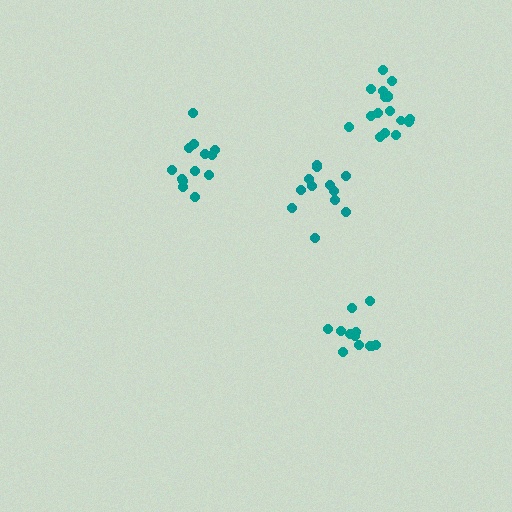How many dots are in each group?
Group 1: 13 dots, Group 2: 12 dots, Group 3: 13 dots, Group 4: 18 dots (56 total).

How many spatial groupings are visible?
There are 4 spatial groupings.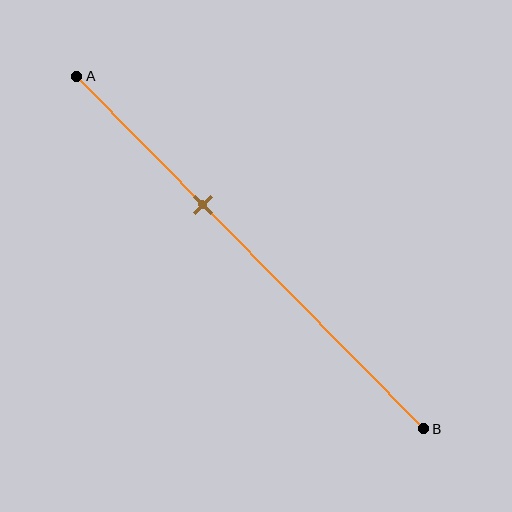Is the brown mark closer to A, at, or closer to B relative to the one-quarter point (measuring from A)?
The brown mark is closer to point B than the one-quarter point of segment AB.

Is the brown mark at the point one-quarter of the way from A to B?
No, the mark is at about 35% from A, not at the 25% one-quarter point.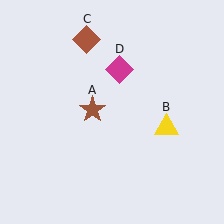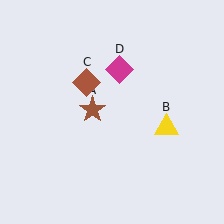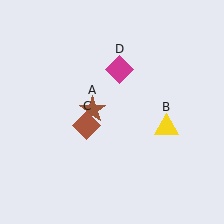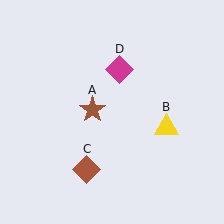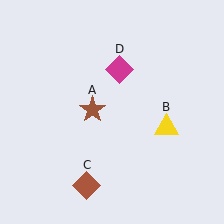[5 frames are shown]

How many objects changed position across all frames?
1 object changed position: brown diamond (object C).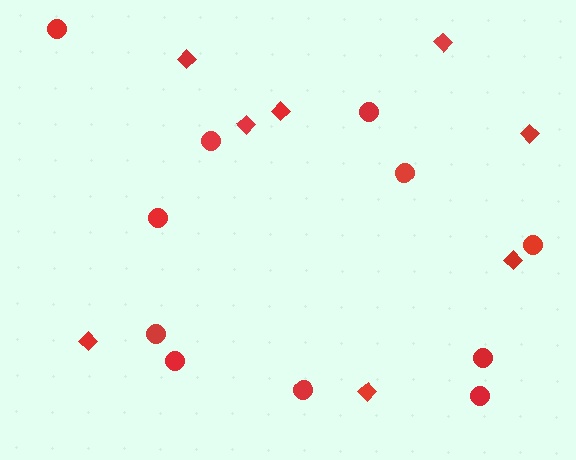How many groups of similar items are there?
There are 2 groups: one group of circles (11) and one group of diamonds (8).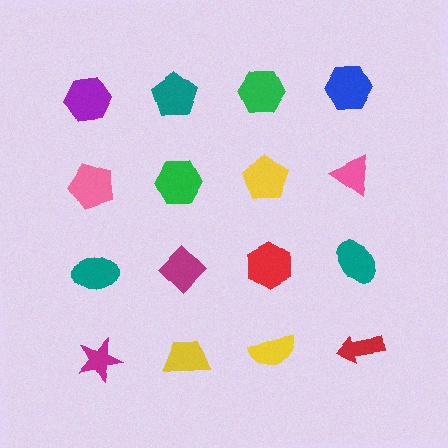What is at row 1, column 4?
A blue hexagon.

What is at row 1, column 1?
A purple hexagon.